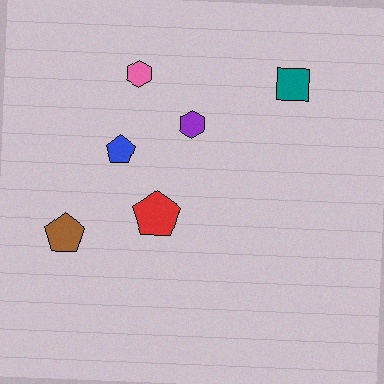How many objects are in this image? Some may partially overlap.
There are 6 objects.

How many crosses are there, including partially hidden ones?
There are no crosses.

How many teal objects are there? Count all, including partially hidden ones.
There is 1 teal object.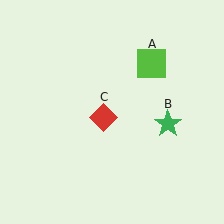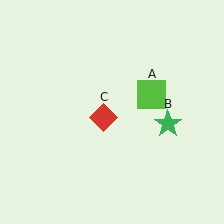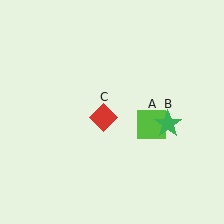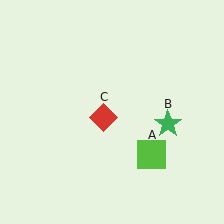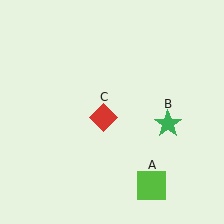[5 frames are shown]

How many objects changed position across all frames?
1 object changed position: lime square (object A).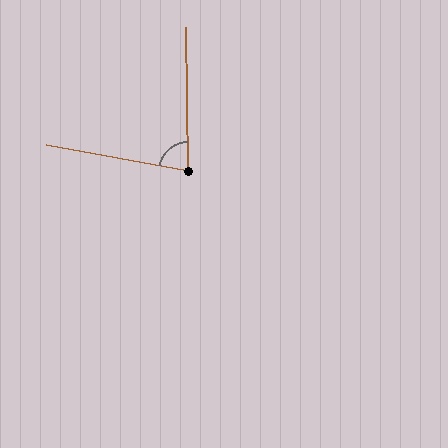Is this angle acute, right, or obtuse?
It is acute.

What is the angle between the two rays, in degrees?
Approximately 79 degrees.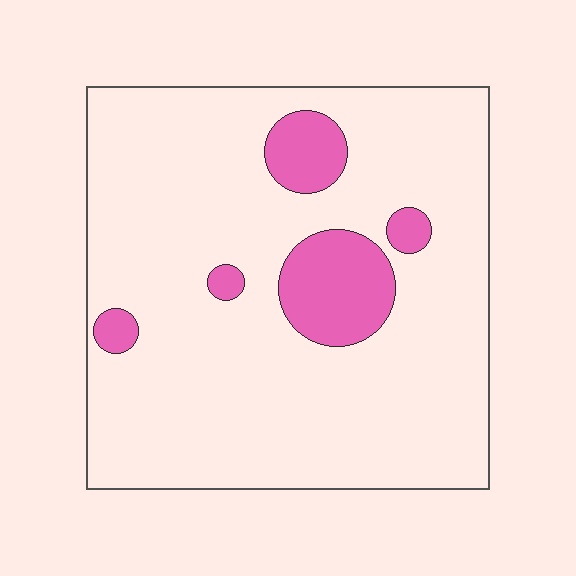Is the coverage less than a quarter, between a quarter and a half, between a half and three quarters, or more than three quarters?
Less than a quarter.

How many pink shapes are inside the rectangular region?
5.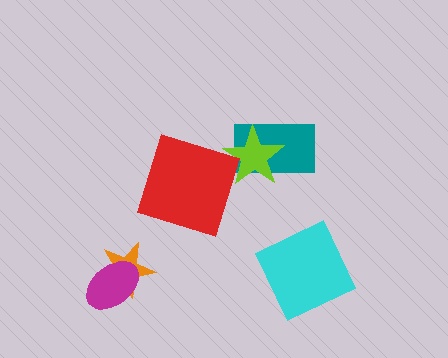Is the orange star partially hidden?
Yes, it is partially covered by another shape.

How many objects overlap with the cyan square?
0 objects overlap with the cyan square.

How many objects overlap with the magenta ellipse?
1 object overlaps with the magenta ellipse.